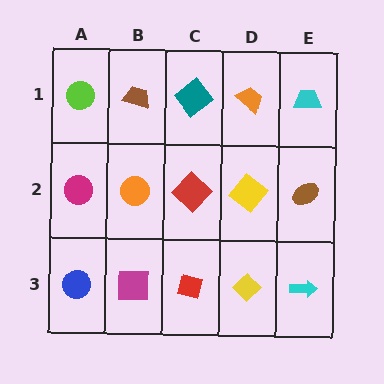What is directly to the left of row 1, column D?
A teal diamond.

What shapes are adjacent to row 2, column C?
A teal diamond (row 1, column C), a red square (row 3, column C), an orange circle (row 2, column B), a yellow diamond (row 2, column D).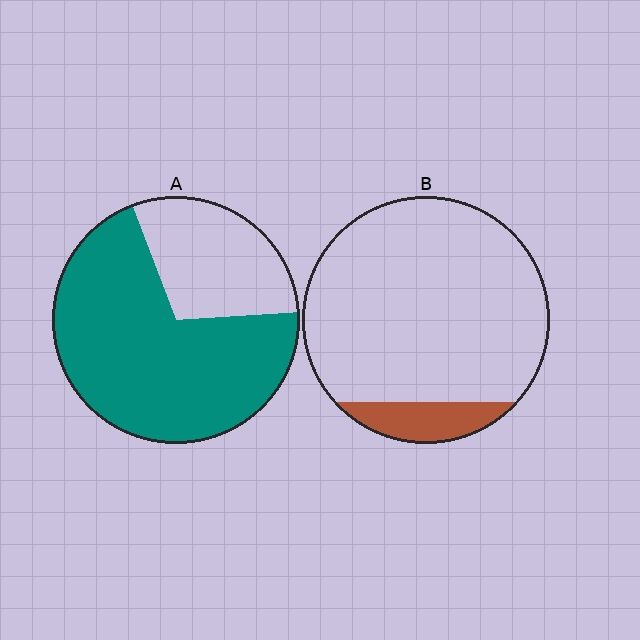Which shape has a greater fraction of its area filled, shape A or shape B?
Shape A.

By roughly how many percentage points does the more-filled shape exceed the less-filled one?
By roughly 60 percentage points (A over B).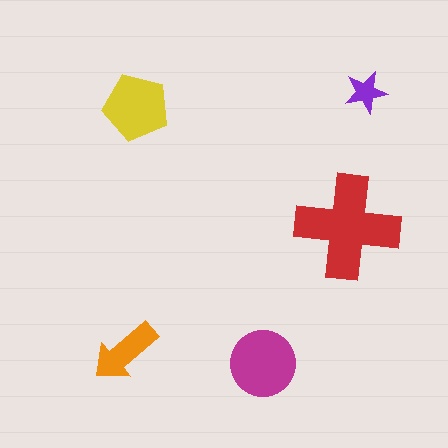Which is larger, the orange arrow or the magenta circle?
The magenta circle.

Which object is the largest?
The red cross.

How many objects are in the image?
There are 5 objects in the image.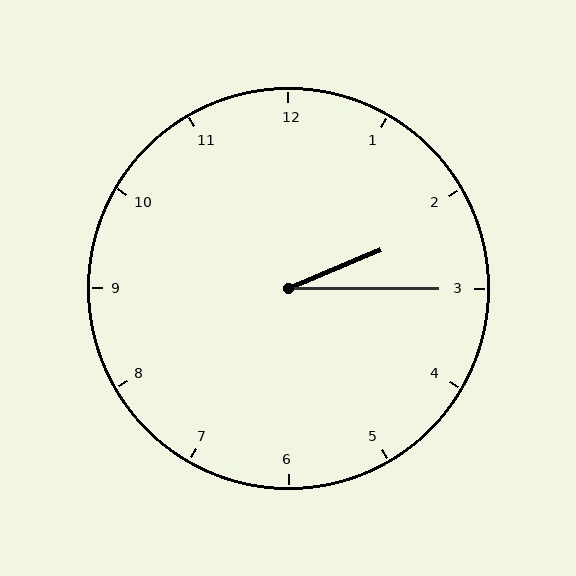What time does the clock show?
2:15.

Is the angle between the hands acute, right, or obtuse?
It is acute.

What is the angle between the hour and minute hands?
Approximately 22 degrees.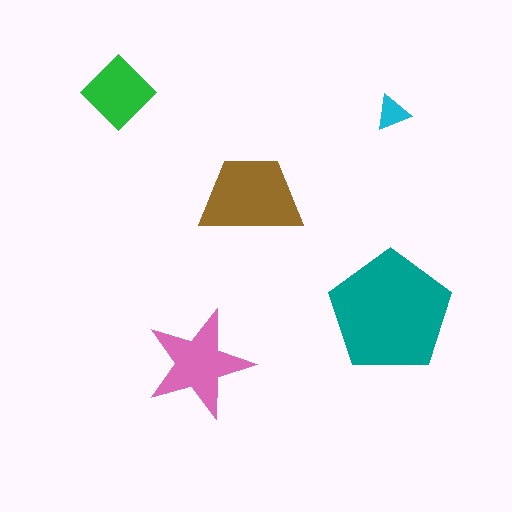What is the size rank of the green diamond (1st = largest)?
4th.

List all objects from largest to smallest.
The teal pentagon, the brown trapezoid, the pink star, the green diamond, the cyan triangle.